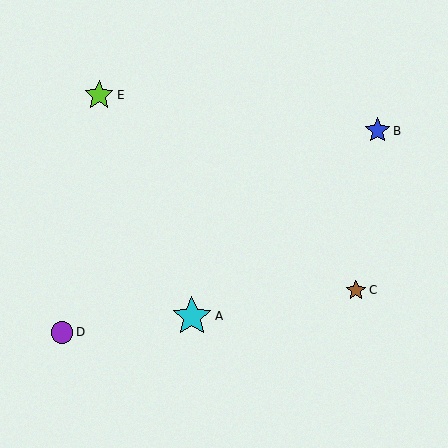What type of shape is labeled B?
Shape B is a blue star.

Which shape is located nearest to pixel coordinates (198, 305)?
The cyan star (labeled A) at (192, 316) is nearest to that location.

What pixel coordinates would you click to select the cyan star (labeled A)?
Click at (192, 316) to select the cyan star A.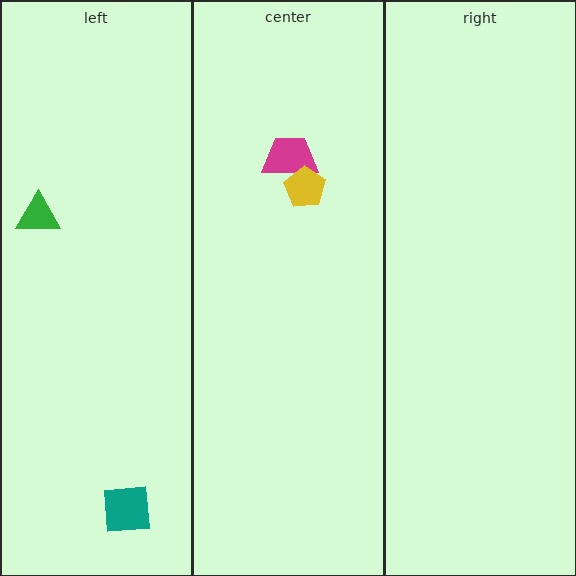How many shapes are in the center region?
2.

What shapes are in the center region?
The magenta trapezoid, the yellow pentagon.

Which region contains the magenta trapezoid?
The center region.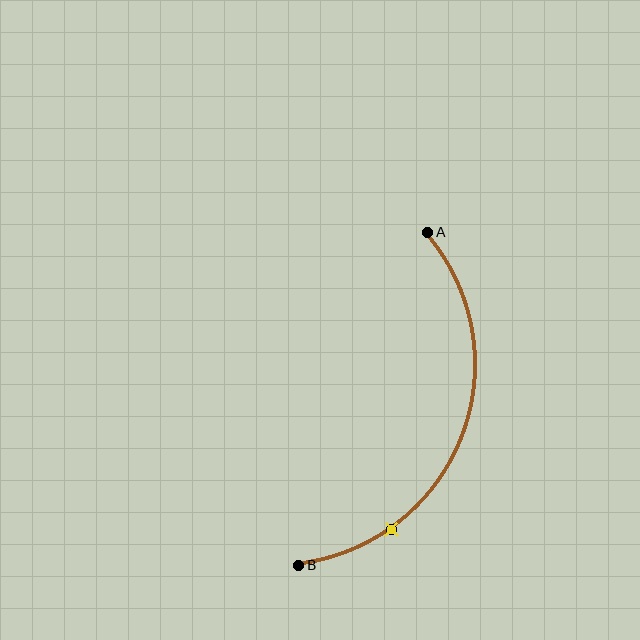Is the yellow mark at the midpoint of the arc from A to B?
No. The yellow mark lies on the arc but is closer to endpoint B. The arc midpoint would be at the point on the curve equidistant along the arc from both A and B.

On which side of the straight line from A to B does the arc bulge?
The arc bulges to the right of the straight line connecting A and B.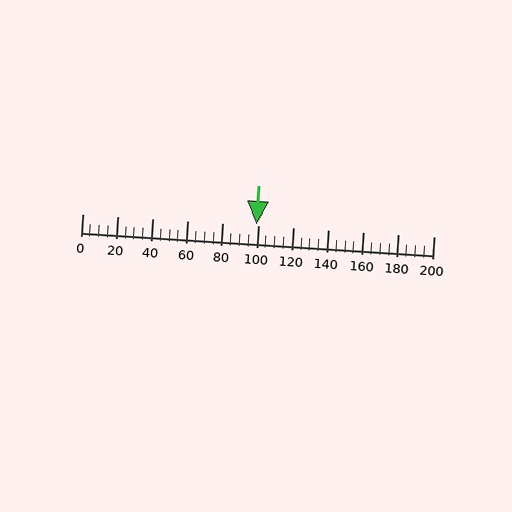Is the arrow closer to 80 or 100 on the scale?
The arrow is closer to 100.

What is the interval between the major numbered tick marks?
The major tick marks are spaced 20 units apart.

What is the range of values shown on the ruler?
The ruler shows values from 0 to 200.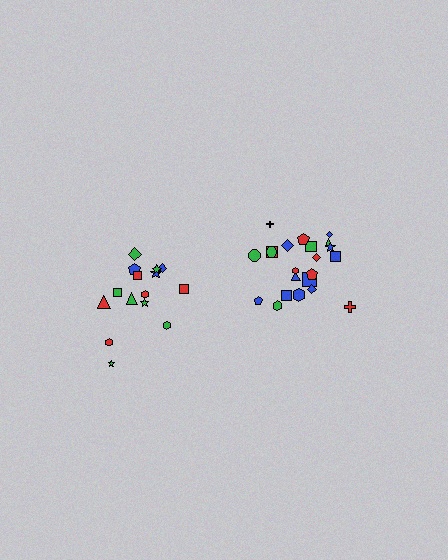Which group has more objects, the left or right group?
The right group.